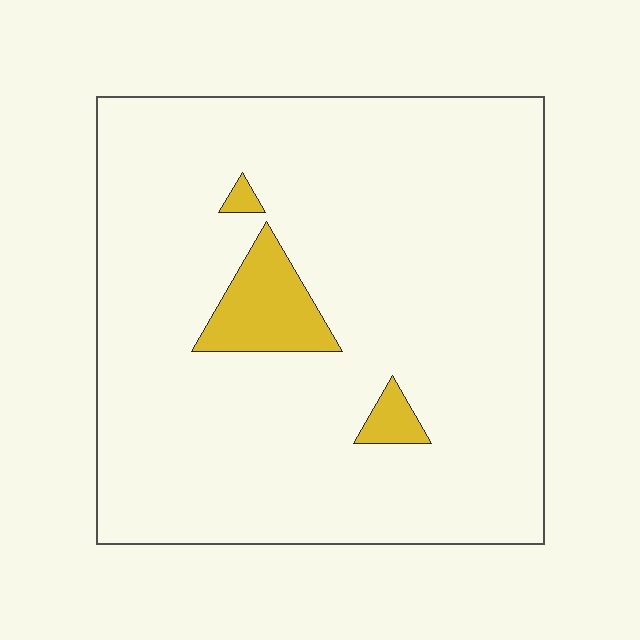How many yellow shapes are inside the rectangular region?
3.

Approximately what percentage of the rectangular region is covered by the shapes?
Approximately 5%.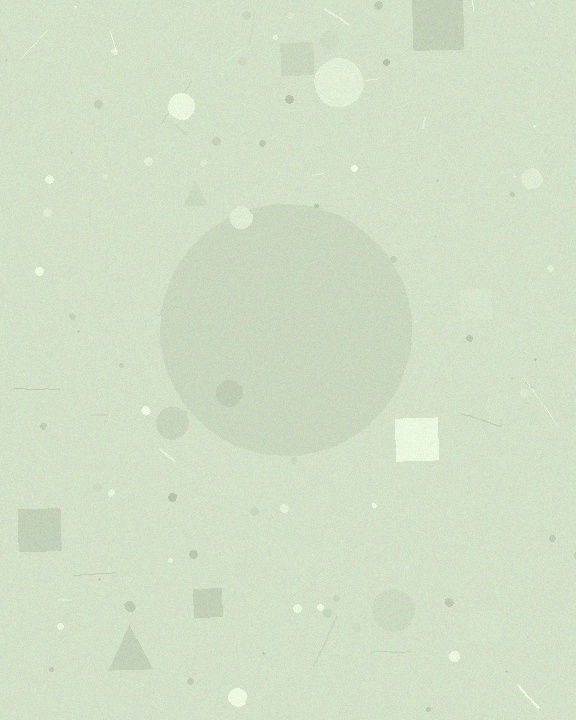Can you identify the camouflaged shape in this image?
The camouflaged shape is a circle.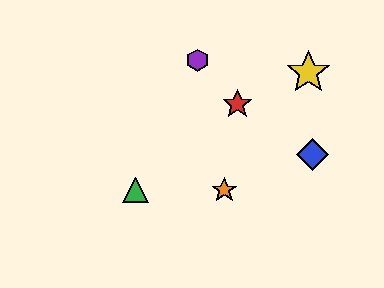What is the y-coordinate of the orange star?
The orange star is at y≈190.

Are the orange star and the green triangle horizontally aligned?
Yes, both are at y≈190.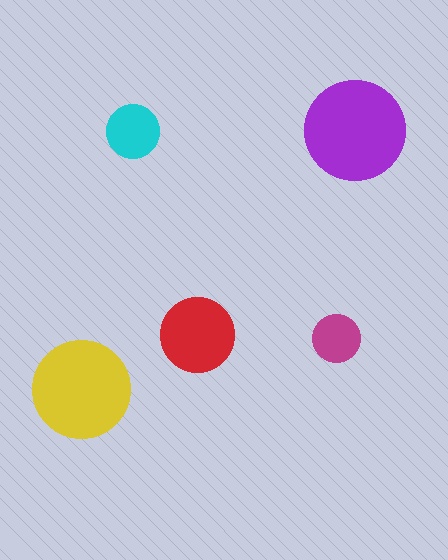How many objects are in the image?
There are 5 objects in the image.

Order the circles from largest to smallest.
the purple one, the yellow one, the red one, the cyan one, the magenta one.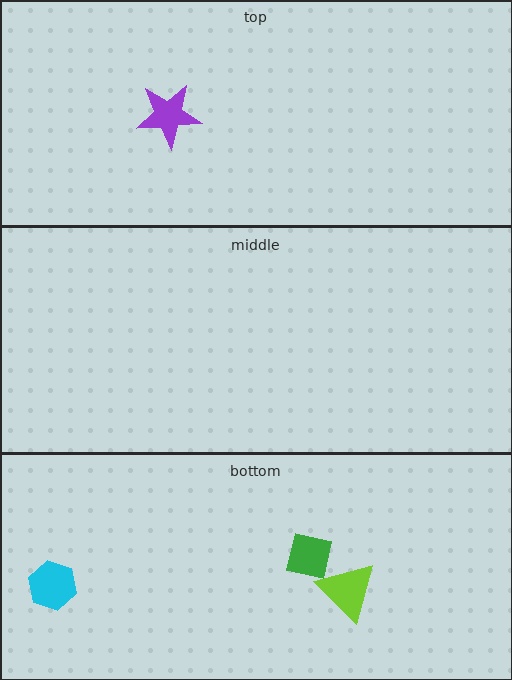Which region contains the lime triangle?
The bottom region.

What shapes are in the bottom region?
The lime triangle, the green square, the cyan hexagon.